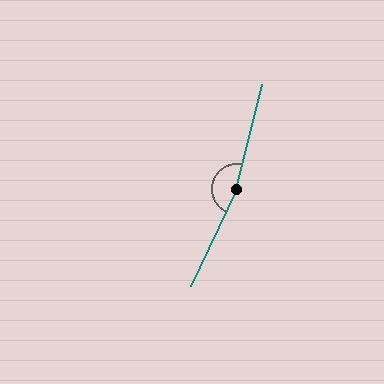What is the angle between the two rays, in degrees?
Approximately 169 degrees.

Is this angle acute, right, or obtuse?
It is obtuse.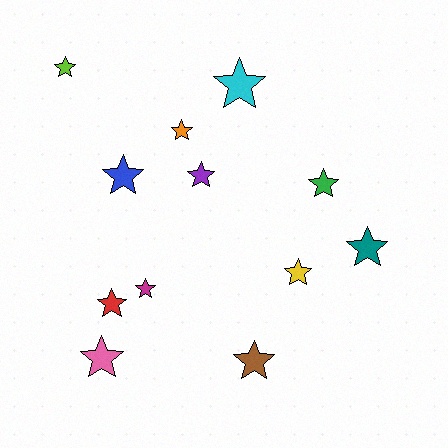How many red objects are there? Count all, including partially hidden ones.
There is 1 red object.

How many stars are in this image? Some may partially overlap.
There are 12 stars.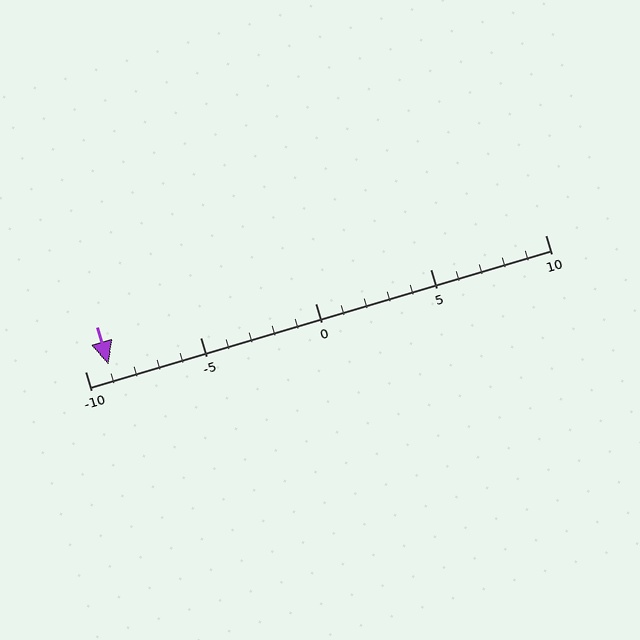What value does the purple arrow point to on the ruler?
The purple arrow points to approximately -9.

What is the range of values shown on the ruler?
The ruler shows values from -10 to 10.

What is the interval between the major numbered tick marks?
The major tick marks are spaced 5 units apart.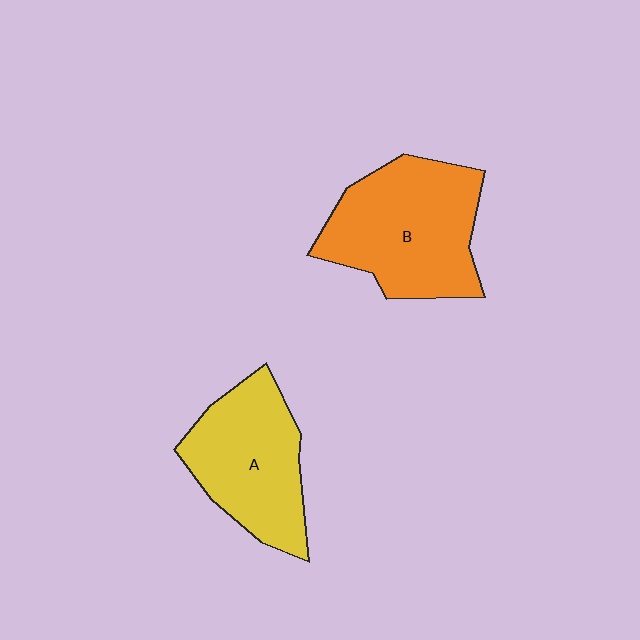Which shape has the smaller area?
Shape A (yellow).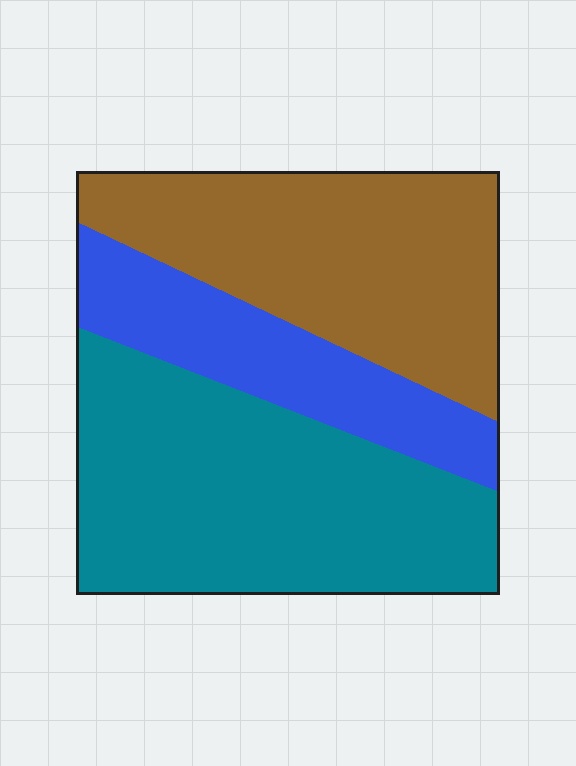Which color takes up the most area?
Teal, at roughly 45%.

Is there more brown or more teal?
Teal.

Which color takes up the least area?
Blue, at roughly 20%.